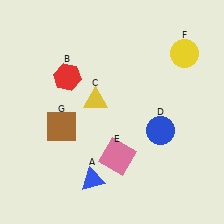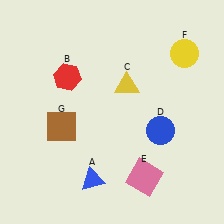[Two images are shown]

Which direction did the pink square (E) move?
The pink square (E) moved right.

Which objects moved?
The objects that moved are: the yellow triangle (C), the pink square (E).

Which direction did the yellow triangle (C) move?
The yellow triangle (C) moved right.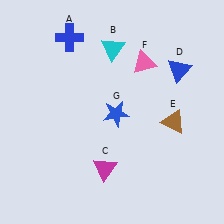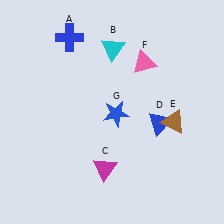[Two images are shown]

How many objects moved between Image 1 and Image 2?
1 object moved between the two images.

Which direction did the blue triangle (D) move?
The blue triangle (D) moved down.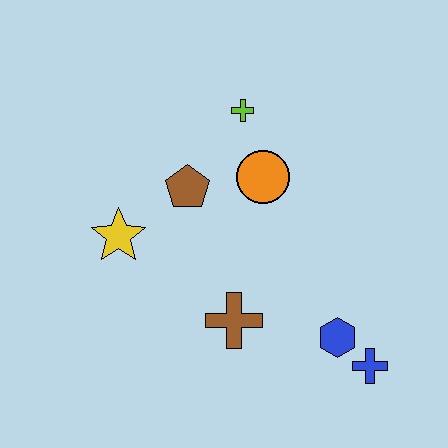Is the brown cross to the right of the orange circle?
No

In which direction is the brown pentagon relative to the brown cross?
The brown pentagon is above the brown cross.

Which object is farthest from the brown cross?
The lime cross is farthest from the brown cross.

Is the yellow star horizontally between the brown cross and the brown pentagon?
No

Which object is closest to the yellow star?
The brown pentagon is closest to the yellow star.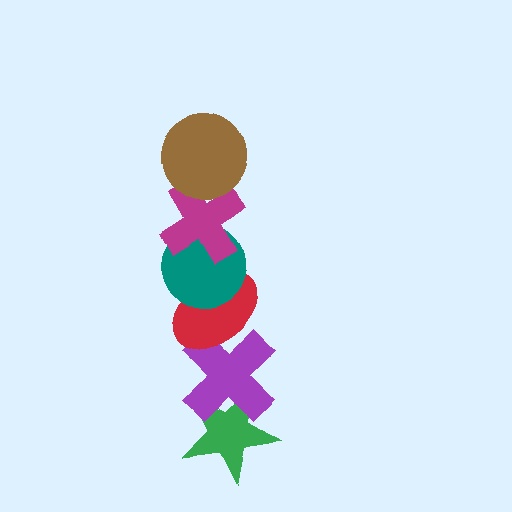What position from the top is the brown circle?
The brown circle is 1st from the top.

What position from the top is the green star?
The green star is 6th from the top.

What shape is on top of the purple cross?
The red ellipse is on top of the purple cross.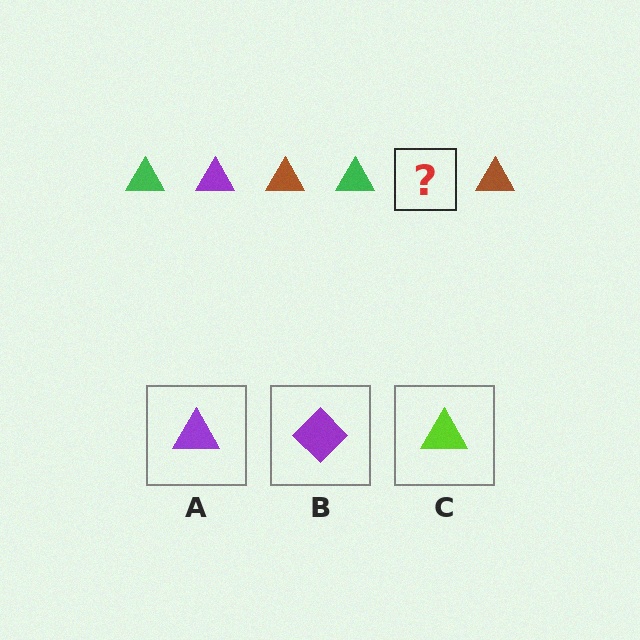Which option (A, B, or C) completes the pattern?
A.